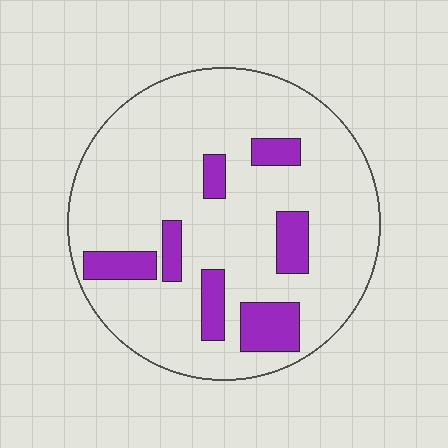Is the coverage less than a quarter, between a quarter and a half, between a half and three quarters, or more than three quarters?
Less than a quarter.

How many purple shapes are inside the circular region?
7.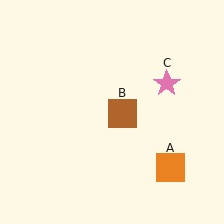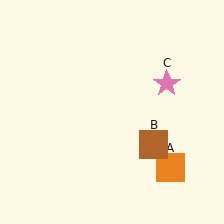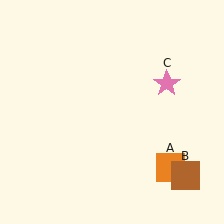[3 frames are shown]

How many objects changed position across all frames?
1 object changed position: brown square (object B).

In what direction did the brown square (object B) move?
The brown square (object B) moved down and to the right.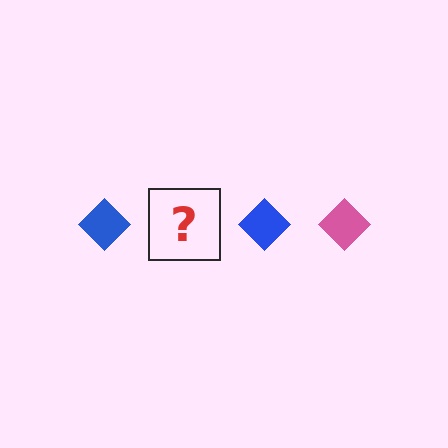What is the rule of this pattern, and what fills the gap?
The rule is that the pattern cycles through blue, pink diamonds. The gap should be filled with a pink diamond.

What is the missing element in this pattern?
The missing element is a pink diamond.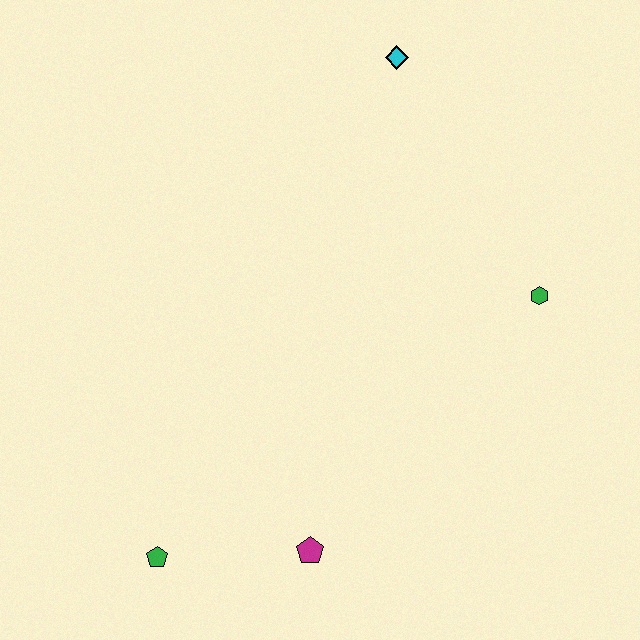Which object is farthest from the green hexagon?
The green pentagon is farthest from the green hexagon.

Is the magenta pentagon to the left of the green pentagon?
No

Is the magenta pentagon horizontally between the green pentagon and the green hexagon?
Yes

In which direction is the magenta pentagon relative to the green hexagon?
The magenta pentagon is below the green hexagon.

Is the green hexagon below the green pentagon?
No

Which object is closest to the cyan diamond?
The green hexagon is closest to the cyan diamond.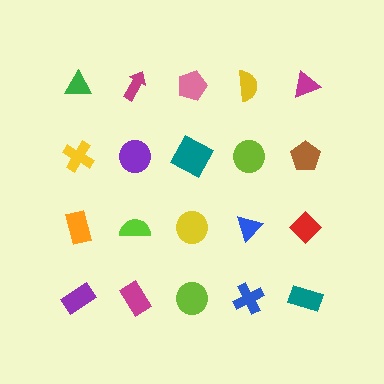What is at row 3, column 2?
A lime semicircle.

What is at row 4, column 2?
A magenta rectangle.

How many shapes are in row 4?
5 shapes.